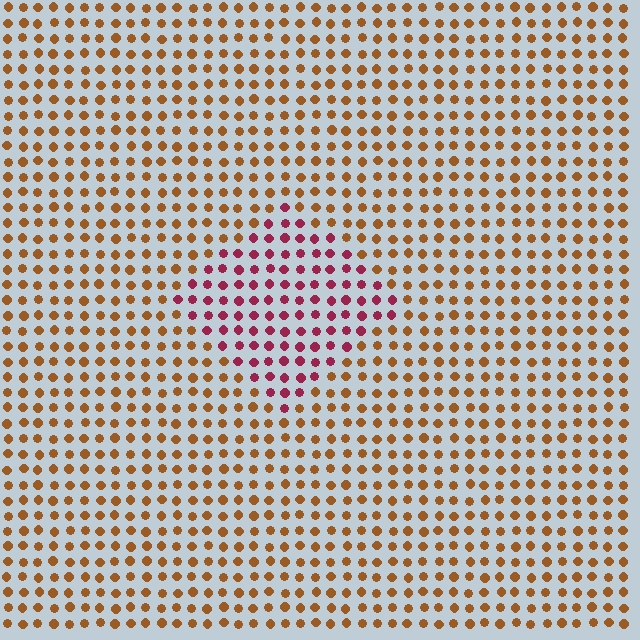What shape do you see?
I see a diamond.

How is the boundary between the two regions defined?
The boundary is defined purely by a slight shift in hue (about 49 degrees). Spacing, size, and orientation are identical on both sides.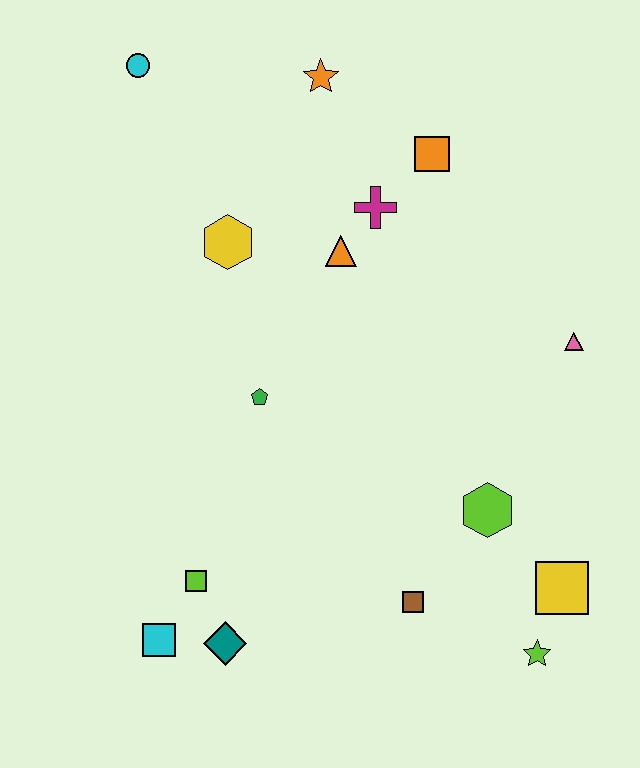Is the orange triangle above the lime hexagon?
Yes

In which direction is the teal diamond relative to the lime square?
The teal diamond is below the lime square.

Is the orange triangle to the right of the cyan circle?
Yes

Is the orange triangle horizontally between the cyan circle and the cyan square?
No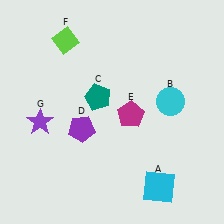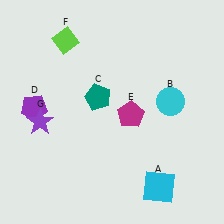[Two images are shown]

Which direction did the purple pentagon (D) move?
The purple pentagon (D) moved left.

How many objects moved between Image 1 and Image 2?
1 object moved between the two images.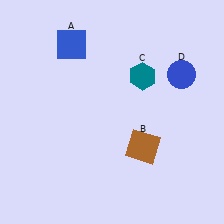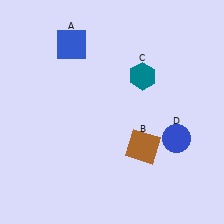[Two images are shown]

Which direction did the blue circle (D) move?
The blue circle (D) moved down.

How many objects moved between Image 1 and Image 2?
1 object moved between the two images.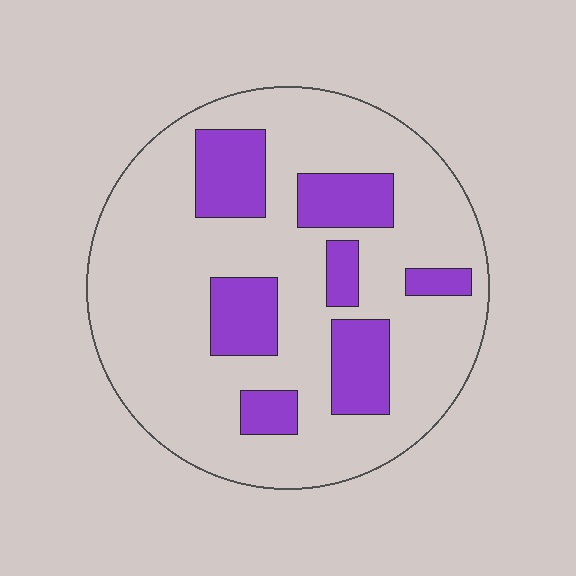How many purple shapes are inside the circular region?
7.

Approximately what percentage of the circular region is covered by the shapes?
Approximately 25%.